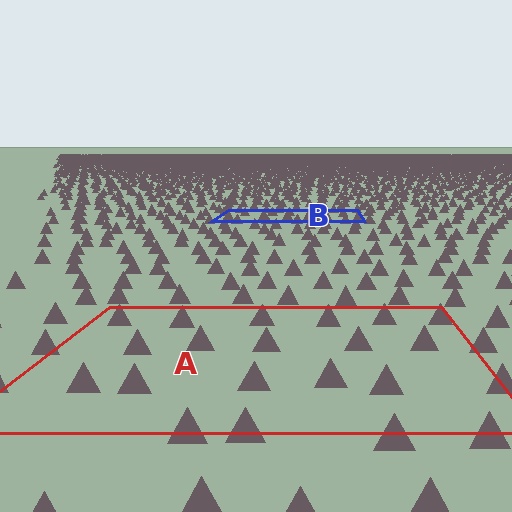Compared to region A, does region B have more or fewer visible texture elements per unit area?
Region B has more texture elements per unit area — they are packed more densely because it is farther away.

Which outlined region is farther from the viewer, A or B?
Region B is farther from the viewer — the texture elements inside it appear smaller and more densely packed.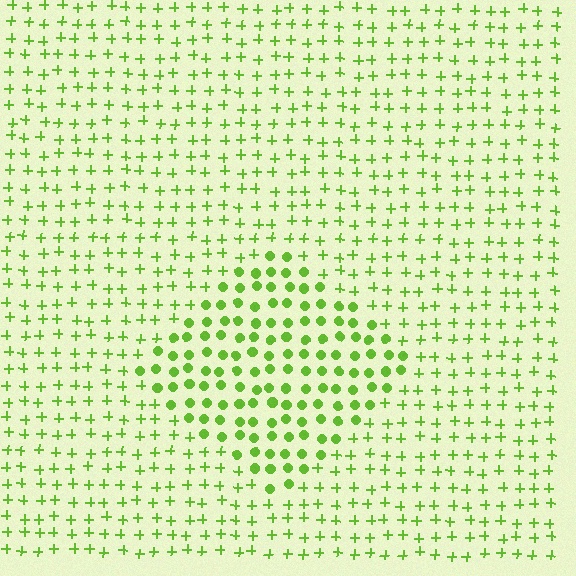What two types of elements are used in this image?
The image uses circles inside the diamond region and plus signs outside it.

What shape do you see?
I see a diamond.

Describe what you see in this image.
The image is filled with small lime elements arranged in a uniform grid. A diamond-shaped region contains circles, while the surrounding area contains plus signs. The boundary is defined purely by the change in element shape.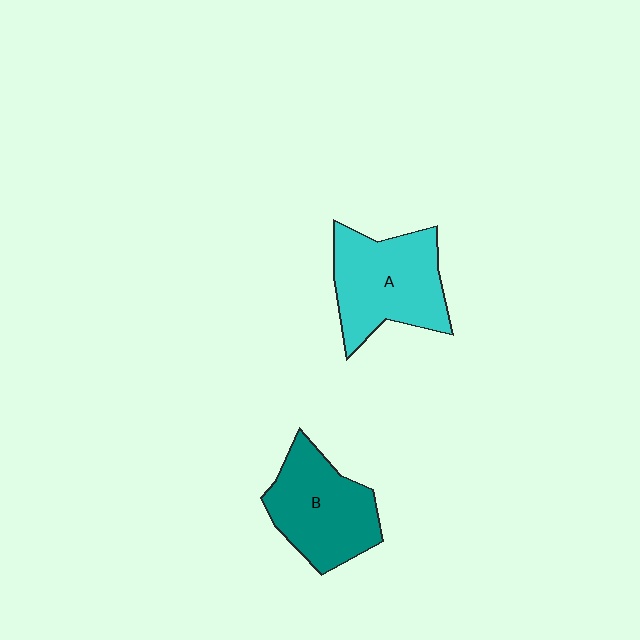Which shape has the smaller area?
Shape B (teal).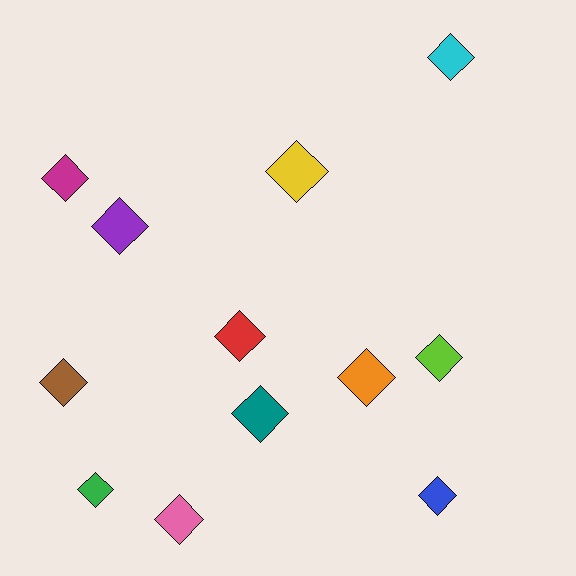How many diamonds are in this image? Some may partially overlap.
There are 12 diamonds.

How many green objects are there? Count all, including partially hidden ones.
There is 1 green object.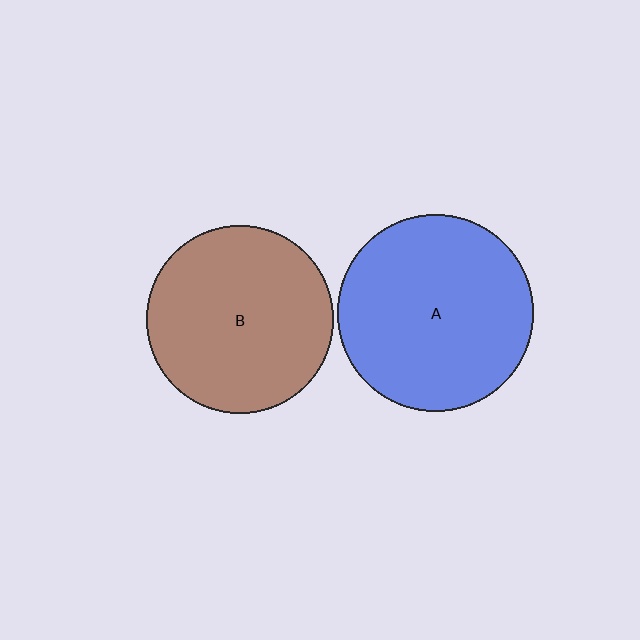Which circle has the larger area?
Circle A (blue).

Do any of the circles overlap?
No, none of the circles overlap.